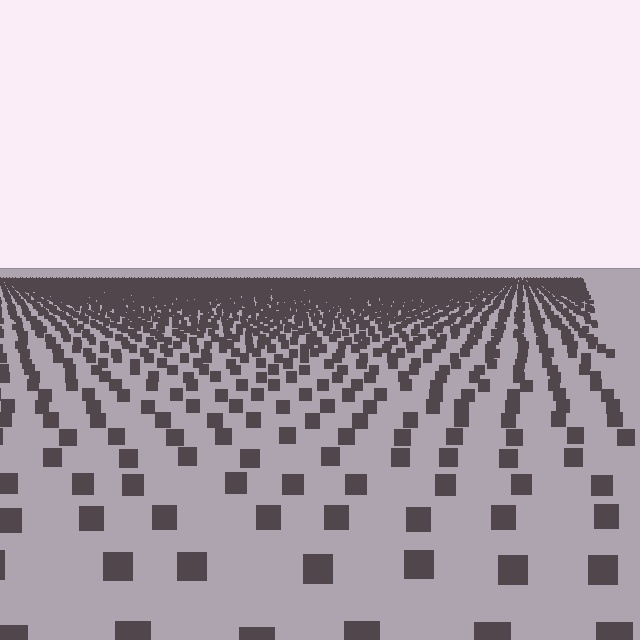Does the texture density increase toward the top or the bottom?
Density increases toward the top.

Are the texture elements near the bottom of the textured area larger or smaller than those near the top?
Larger. Near the bottom, elements are closer to the viewer and appear at a bigger on-screen size.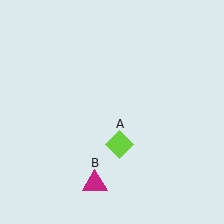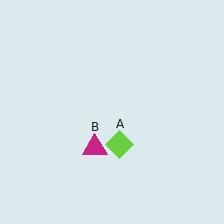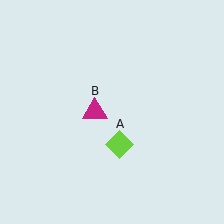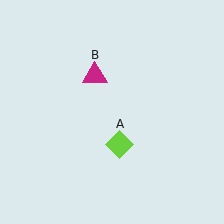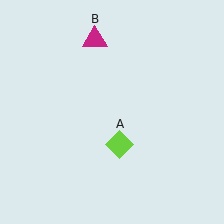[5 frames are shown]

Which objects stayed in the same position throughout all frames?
Lime diamond (object A) remained stationary.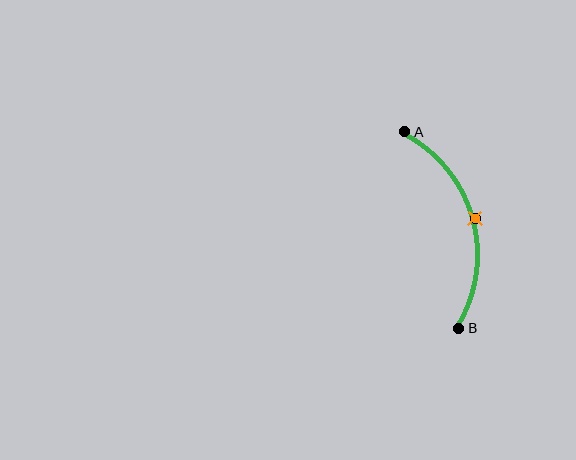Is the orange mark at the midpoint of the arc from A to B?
Yes. The orange mark lies on the arc at equal arc-length from both A and B — it is the arc midpoint.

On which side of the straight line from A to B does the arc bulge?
The arc bulges to the right of the straight line connecting A and B.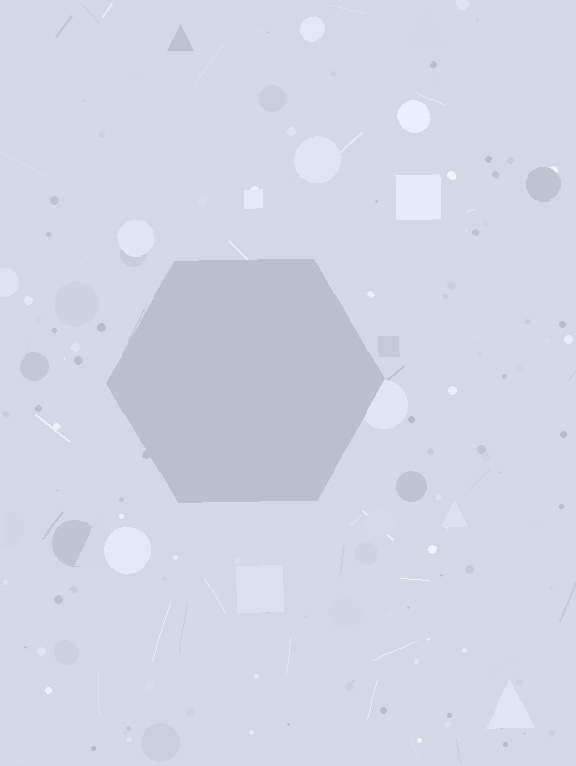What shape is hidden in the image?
A hexagon is hidden in the image.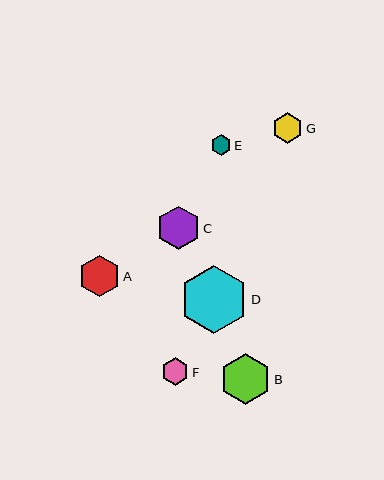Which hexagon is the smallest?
Hexagon E is the smallest with a size of approximately 20 pixels.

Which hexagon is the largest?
Hexagon D is the largest with a size of approximately 69 pixels.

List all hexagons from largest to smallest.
From largest to smallest: D, B, C, A, G, F, E.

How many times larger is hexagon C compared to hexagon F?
Hexagon C is approximately 1.6 times the size of hexagon F.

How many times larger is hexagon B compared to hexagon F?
Hexagon B is approximately 1.9 times the size of hexagon F.